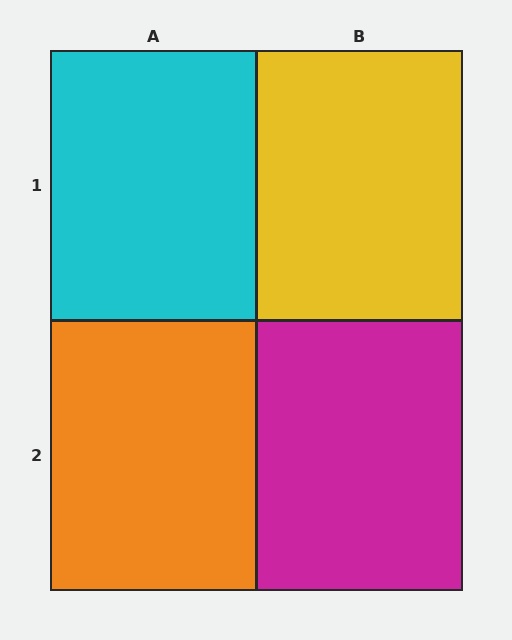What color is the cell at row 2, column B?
Magenta.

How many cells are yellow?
1 cell is yellow.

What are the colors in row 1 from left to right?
Cyan, yellow.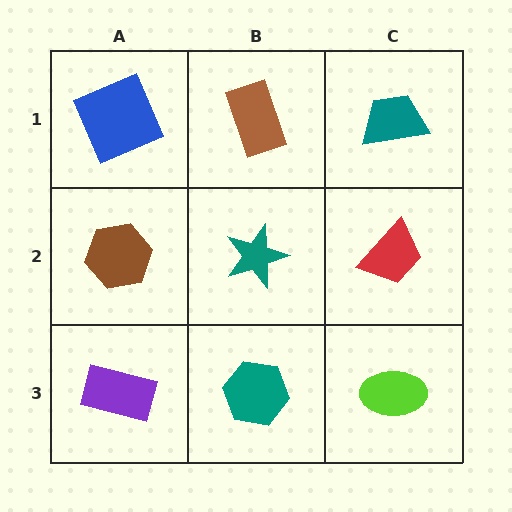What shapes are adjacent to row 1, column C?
A red trapezoid (row 2, column C), a brown rectangle (row 1, column B).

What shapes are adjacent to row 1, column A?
A brown hexagon (row 2, column A), a brown rectangle (row 1, column B).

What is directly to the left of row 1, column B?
A blue square.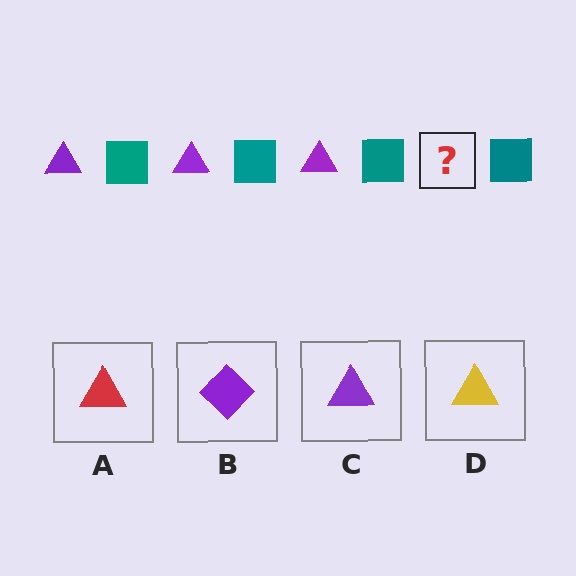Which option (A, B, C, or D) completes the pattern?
C.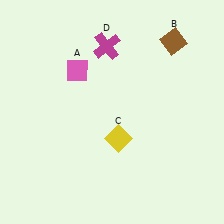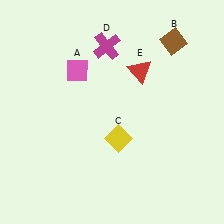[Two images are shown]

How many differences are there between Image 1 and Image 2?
There is 1 difference between the two images.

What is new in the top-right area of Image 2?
A red triangle (E) was added in the top-right area of Image 2.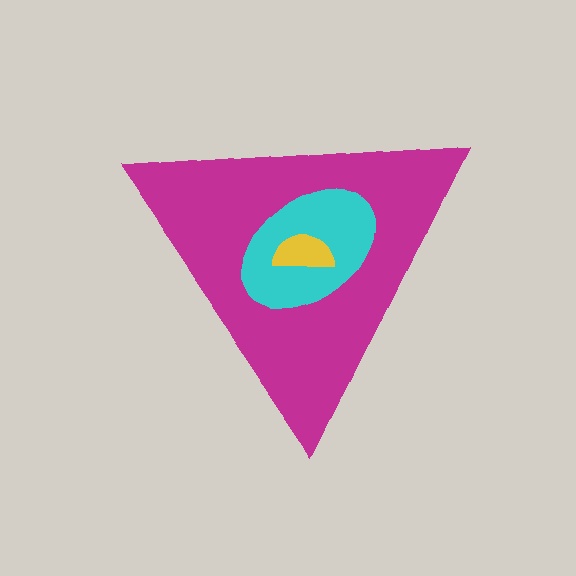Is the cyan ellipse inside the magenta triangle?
Yes.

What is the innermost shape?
The yellow semicircle.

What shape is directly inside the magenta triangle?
The cyan ellipse.